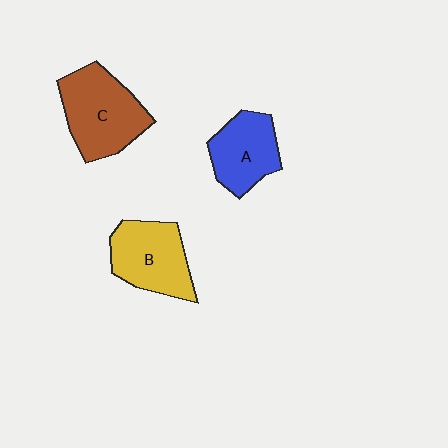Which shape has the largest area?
Shape C (brown).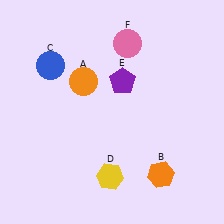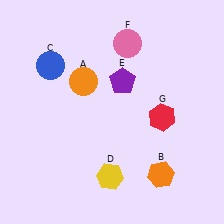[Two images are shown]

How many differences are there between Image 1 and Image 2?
There is 1 difference between the two images.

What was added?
A red hexagon (G) was added in Image 2.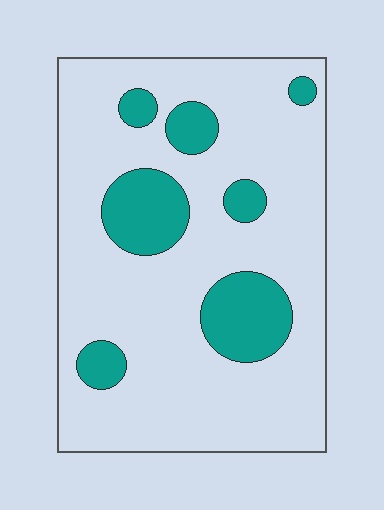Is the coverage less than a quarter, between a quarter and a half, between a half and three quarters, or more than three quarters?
Less than a quarter.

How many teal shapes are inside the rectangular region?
7.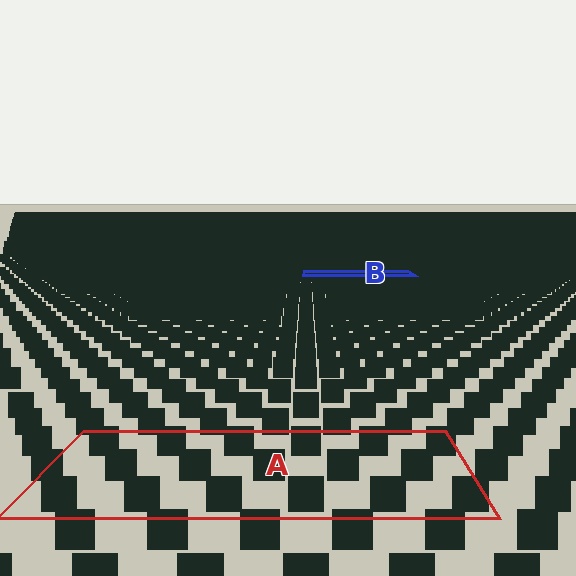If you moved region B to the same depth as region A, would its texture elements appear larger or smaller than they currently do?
They would appear larger. At a closer depth, the same texture elements are projected at a bigger on-screen size.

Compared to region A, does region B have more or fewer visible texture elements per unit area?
Region B has more texture elements per unit area — they are packed more densely because it is farther away.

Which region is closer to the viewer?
Region A is closer. The texture elements there are larger and more spread out.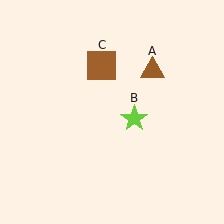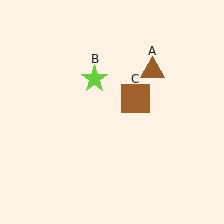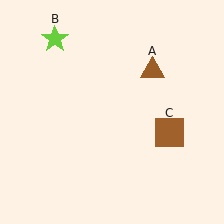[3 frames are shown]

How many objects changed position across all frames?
2 objects changed position: lime star (object B), brown square (object C).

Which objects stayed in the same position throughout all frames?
Brown triangle (object A) remained stationary.